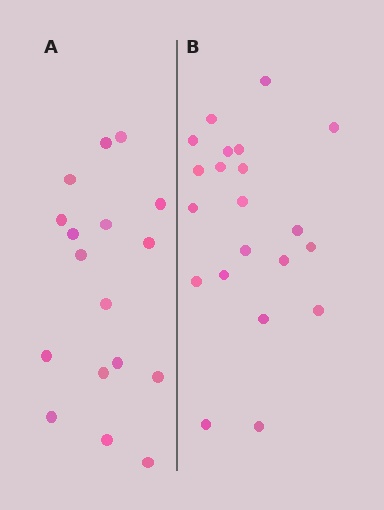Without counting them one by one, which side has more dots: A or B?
Region B (the right region) has more dots.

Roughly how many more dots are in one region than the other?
Region B has about 4 more dots than region A.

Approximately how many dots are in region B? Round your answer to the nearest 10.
About 20 dots. (The exact count is 21, which rounds to 20.)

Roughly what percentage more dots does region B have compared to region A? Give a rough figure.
About 25% more.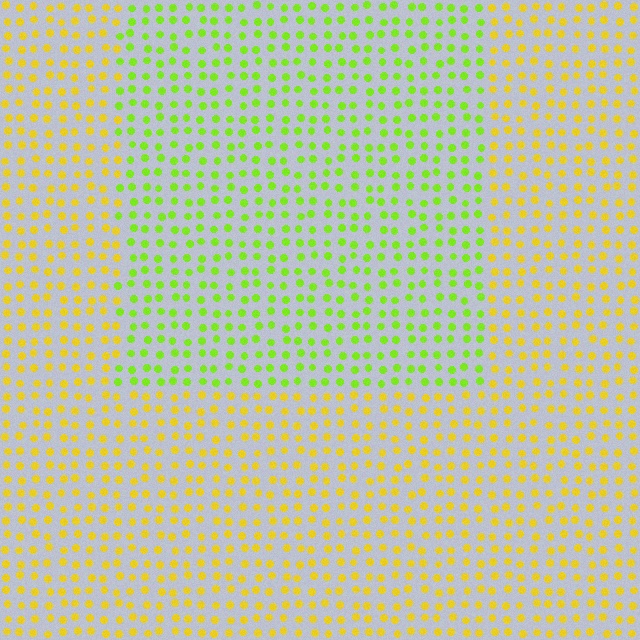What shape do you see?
I see a rectangle.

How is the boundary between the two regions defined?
The boundary is defined purely by a slight shift in hue (about 41 degrees). Spacing, size, and orientation are identical on both sides.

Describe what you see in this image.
The image is filled with small yellow elements in a uniform arrangement. A rectangle-shaped region is visible where the elements are tinted to a slightly different hue, forming a subtle color boundary.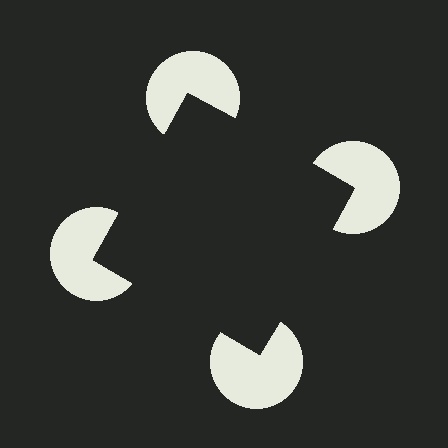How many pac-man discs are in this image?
There are 4 — one at each vertex of the illusory square.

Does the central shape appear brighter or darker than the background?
It typically appears slightly darker than the background, even though no actual brightness change is drawn.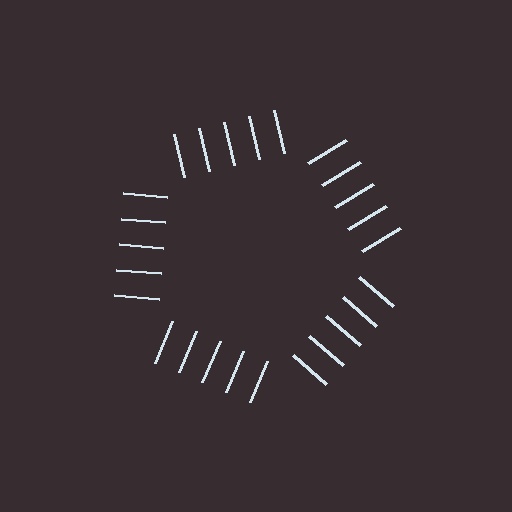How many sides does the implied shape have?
5 sides — the line-ends trace a pentagon.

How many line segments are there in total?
25 — 5 along each of the 5 edges.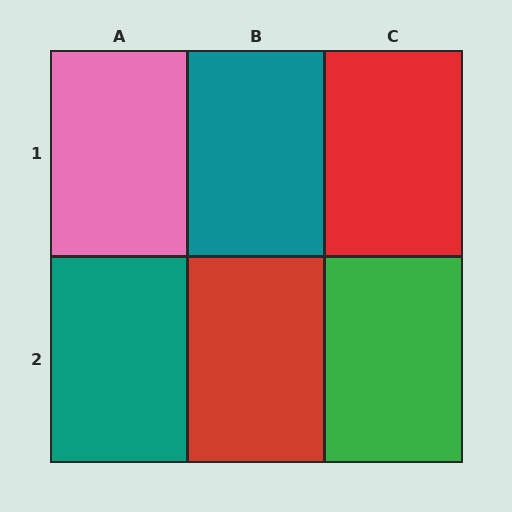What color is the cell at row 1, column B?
Teal.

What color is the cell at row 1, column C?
Red.